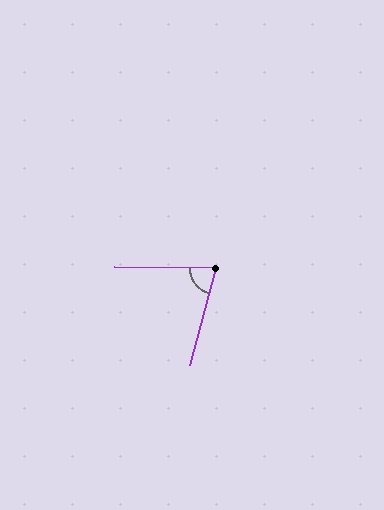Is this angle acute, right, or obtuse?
It is acute.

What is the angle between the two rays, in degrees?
Approximately 76 degrees.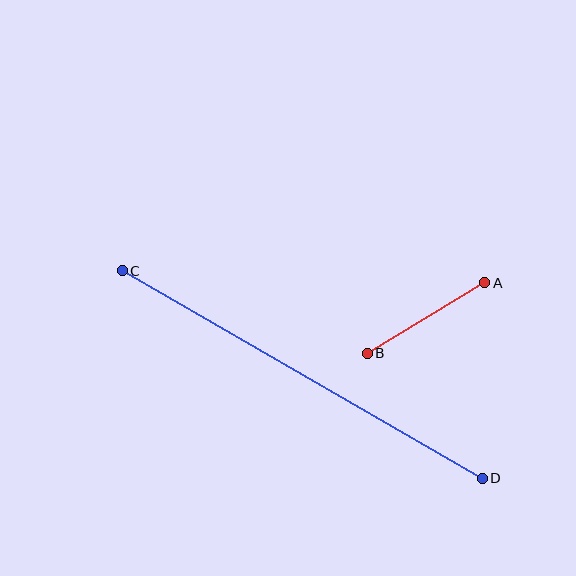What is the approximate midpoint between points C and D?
The midpoint is at approximately (302, 375) pixels.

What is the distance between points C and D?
The distance is approximately 415 pixels.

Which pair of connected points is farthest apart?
Points C and D are farthest apart.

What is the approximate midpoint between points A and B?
The midpoint is at approximately (426, 318) pixels.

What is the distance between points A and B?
The distance is approximately 137 pixels.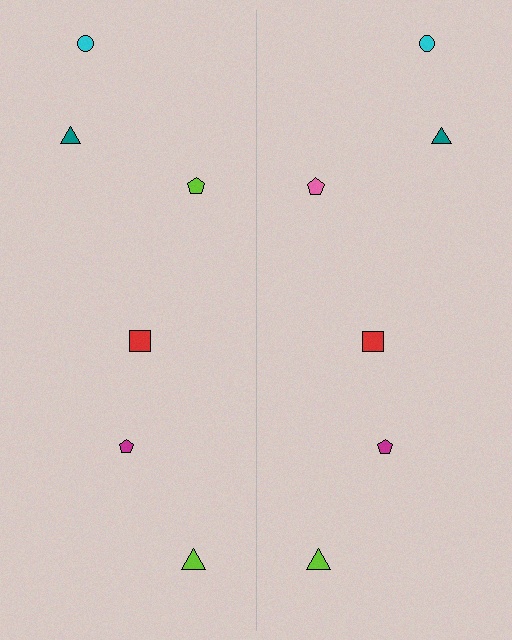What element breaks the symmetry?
The pink pentagon on the right side breaks the symmetry — its mirror counterpart is lime.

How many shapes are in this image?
There are 12 shapes in this image.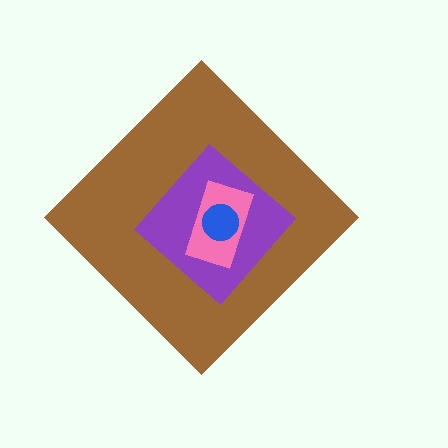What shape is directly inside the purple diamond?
The pink rectangle.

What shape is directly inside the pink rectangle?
The blue circle.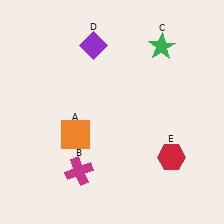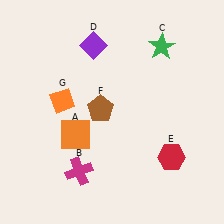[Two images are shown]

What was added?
A brown pentagon (F), an orange diamond (G) were added in Image 2.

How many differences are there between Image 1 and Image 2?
There are 2 differences between the two images.